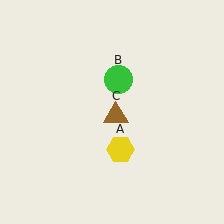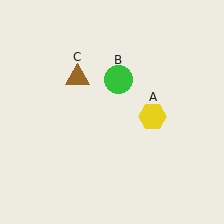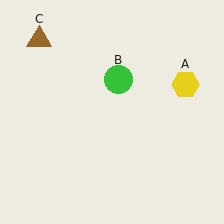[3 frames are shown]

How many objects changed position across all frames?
2 objects changed position: yellow hexagon (object A), brown triangle (object C).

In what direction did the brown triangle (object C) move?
The brown triangle (object C) moved up and to the left.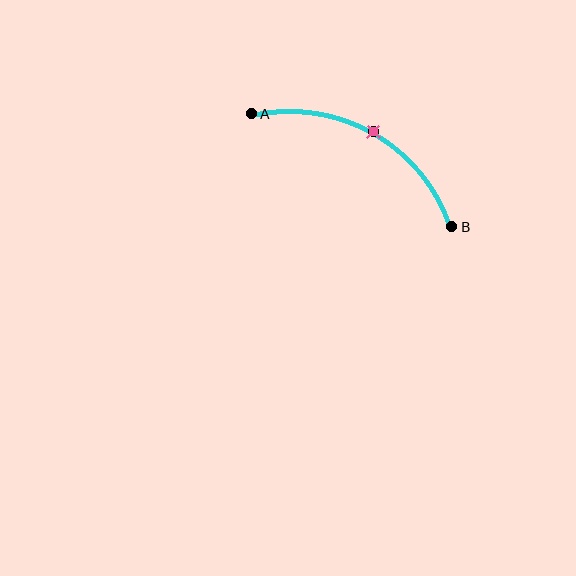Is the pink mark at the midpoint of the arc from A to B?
Yes. The pink mark lies on the arc at equal arc-length from both A and B — it is the arc midpoint.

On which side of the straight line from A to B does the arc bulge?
The arc bulges above the straight line connecting A and B.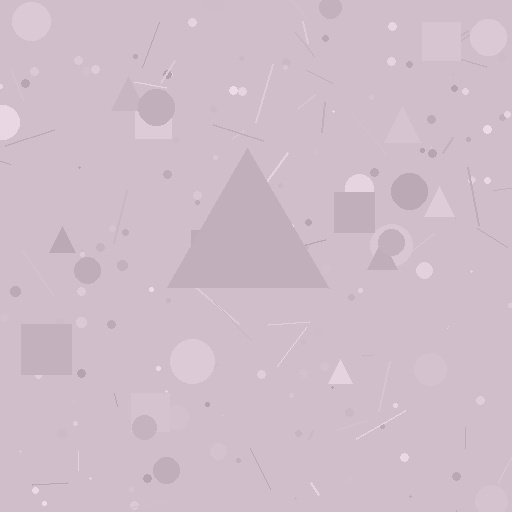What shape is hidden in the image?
A triangle is hidden in the image.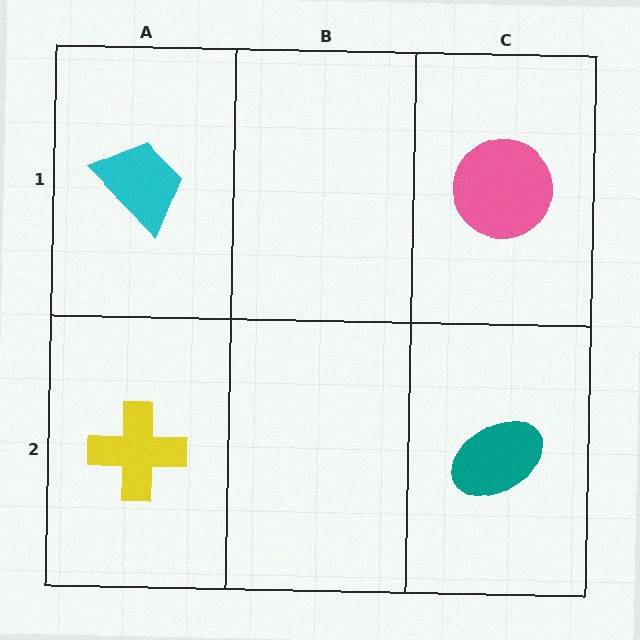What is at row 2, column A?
A yellow cross.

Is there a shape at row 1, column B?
No, that cell is empty.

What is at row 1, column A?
A cyan trapezoid.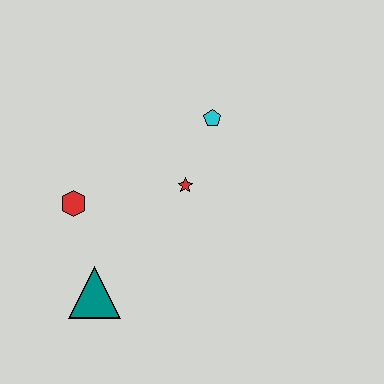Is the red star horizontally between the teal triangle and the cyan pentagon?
Yes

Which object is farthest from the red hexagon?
The cyan pentagon is farthest from the red hexagon.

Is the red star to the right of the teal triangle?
Yes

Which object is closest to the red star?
The cyan pentagon is closest to the red star.